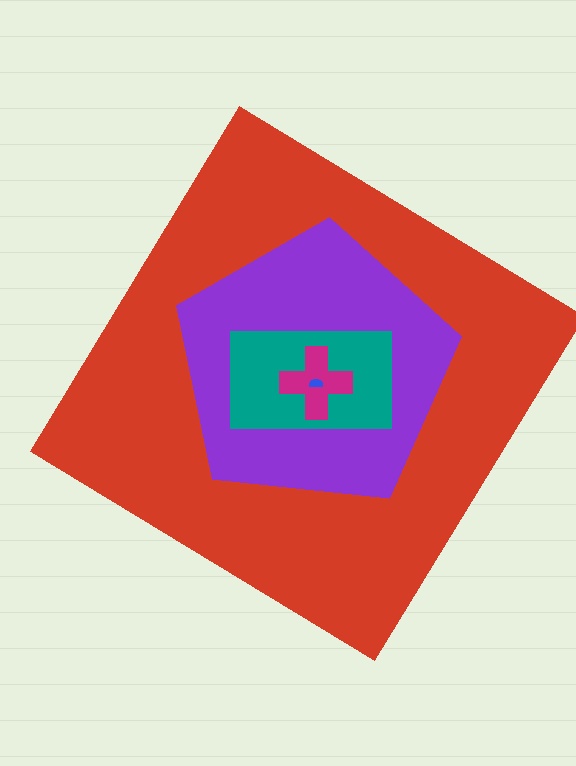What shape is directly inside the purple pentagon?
The teal rectangle.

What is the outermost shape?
The red diamond.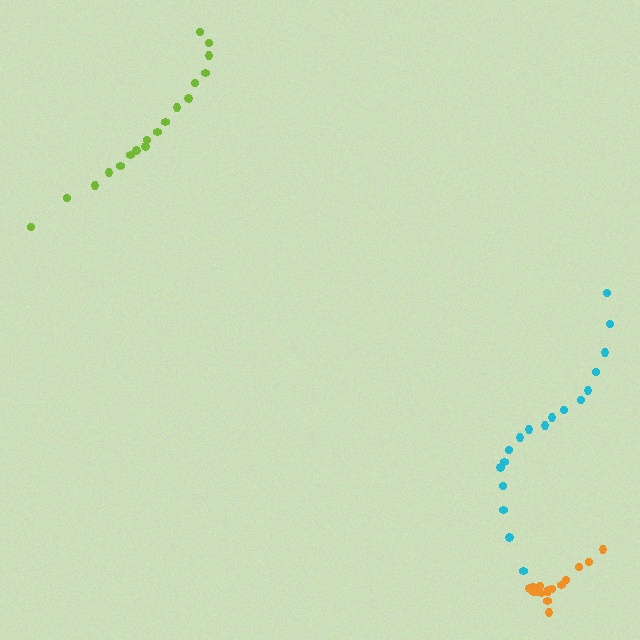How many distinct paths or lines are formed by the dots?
There are 3 distinct paths.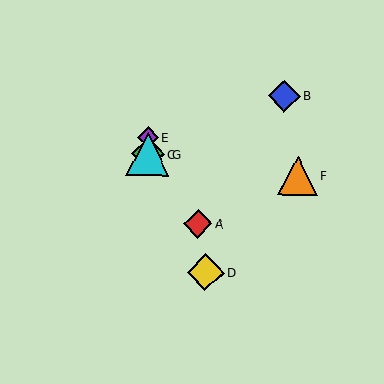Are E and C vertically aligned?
Yes, both are at x≈148.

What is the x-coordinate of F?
Object F is at x≈297.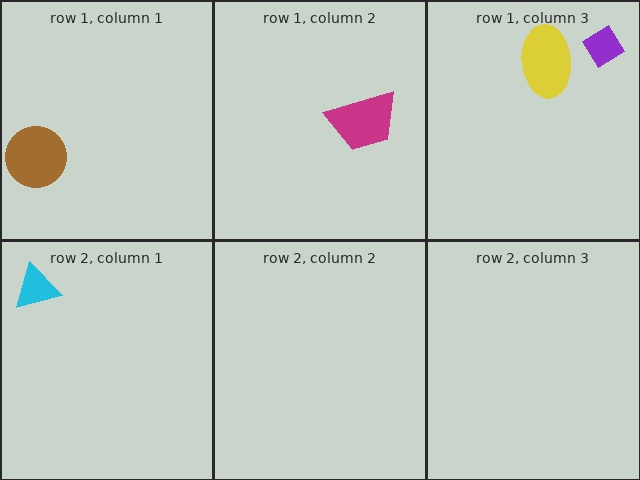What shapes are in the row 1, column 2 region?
The magenta trapezoid.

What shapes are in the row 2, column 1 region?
The cyan triangle.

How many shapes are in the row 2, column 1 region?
1.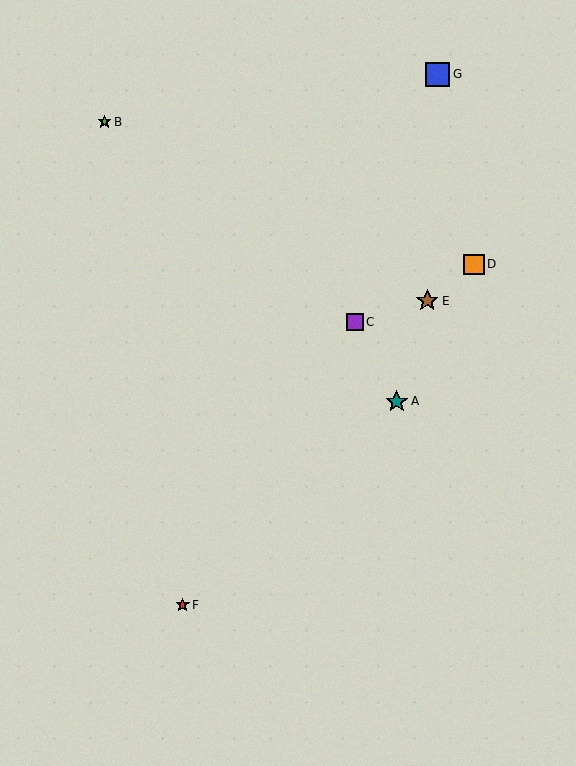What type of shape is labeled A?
Shape A is a teal star.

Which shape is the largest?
The blue square (labeled G) is the largest.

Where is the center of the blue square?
The center of the blue square is at (438, 74).